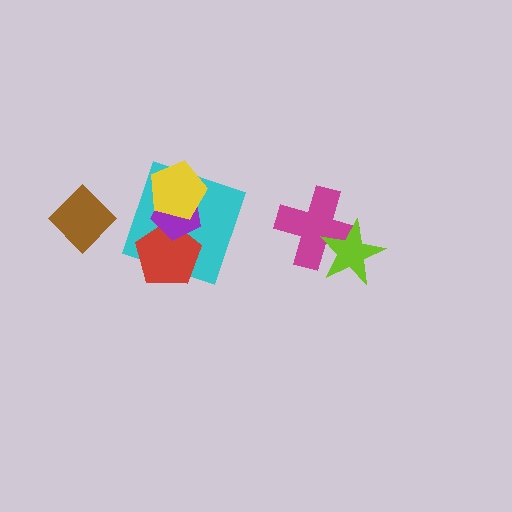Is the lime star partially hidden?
No, no other shape covers it.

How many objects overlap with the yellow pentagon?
2 objects overlap with the yellow pentagon.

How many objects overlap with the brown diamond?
0 objects overlap with the brown diamond.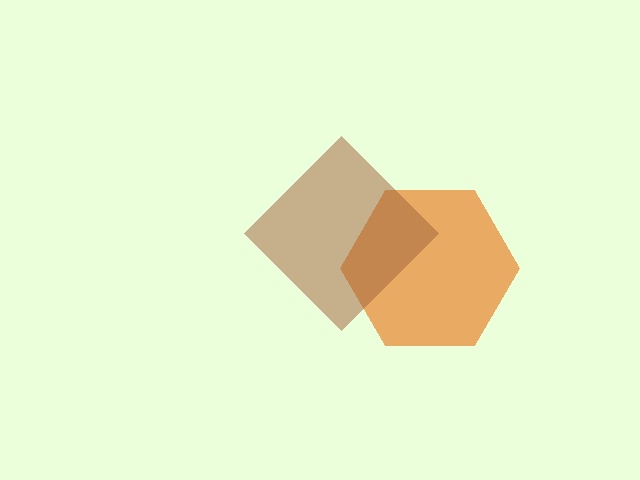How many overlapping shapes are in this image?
There are 2 overlapping shapes in the image.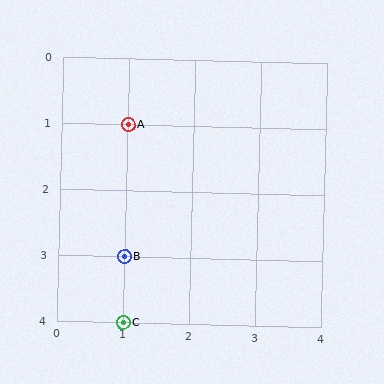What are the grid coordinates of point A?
Point A is at grid coordinates (1, 1).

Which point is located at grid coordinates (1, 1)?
Point A is at (1, 1).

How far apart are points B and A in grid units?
Points B and A are 2 rows apart.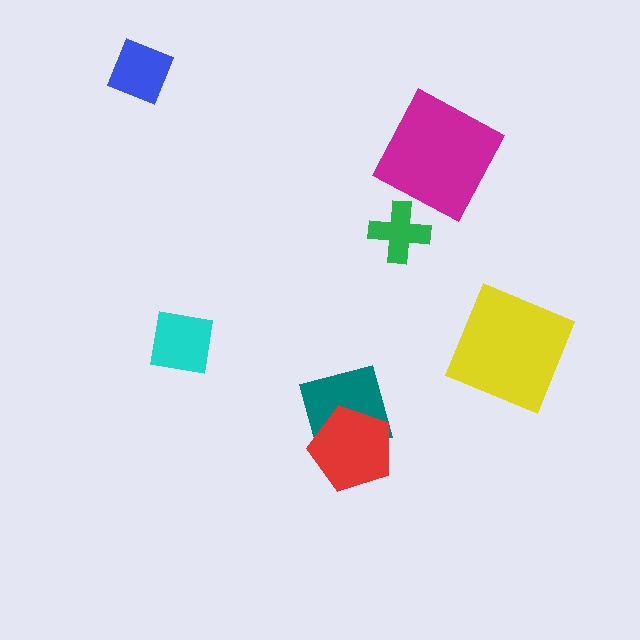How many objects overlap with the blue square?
0 objects overlap with the blue square.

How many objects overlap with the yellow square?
0 objects overlap with the yellow square.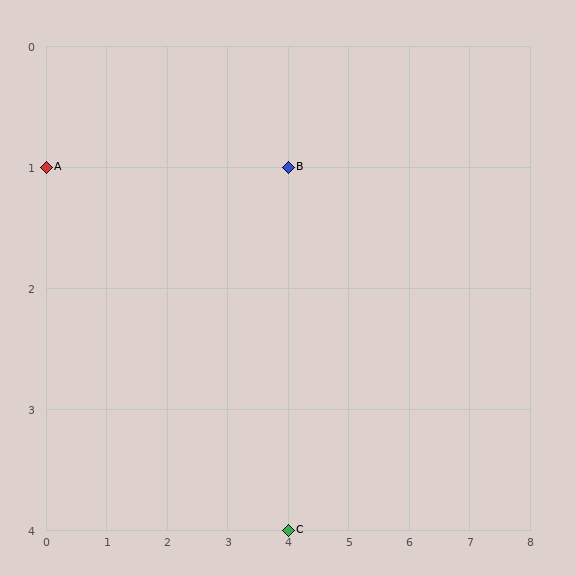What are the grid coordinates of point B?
Point B is at grid coordinates (4, 1).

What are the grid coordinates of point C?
Point C is at grid coordinates (4, 4).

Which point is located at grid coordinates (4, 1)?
Point B is at (4, 1).